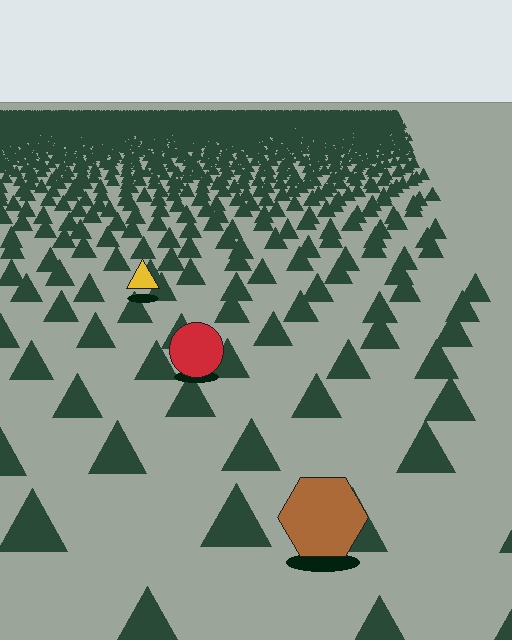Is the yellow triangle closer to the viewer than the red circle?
No. The red circle is closer — you can tell from the texture gradient: the ground texture is coarser near it.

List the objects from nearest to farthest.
From nearest to farthest: the brown hexagon, the red circle, the yellow triangle.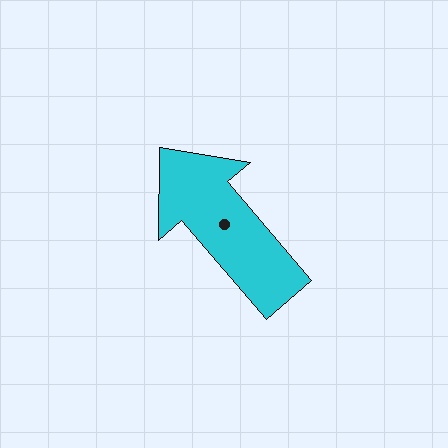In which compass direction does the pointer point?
Northwest.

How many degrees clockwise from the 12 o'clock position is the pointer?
Approximately 320 degrees.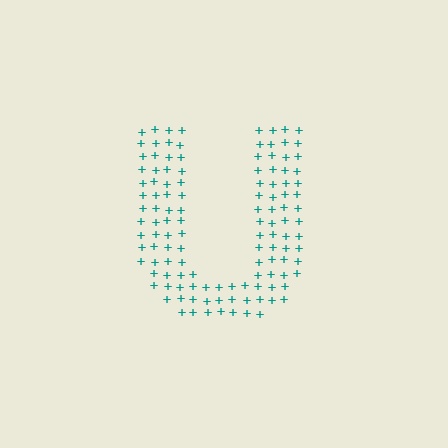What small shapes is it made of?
It is made of small plus signs.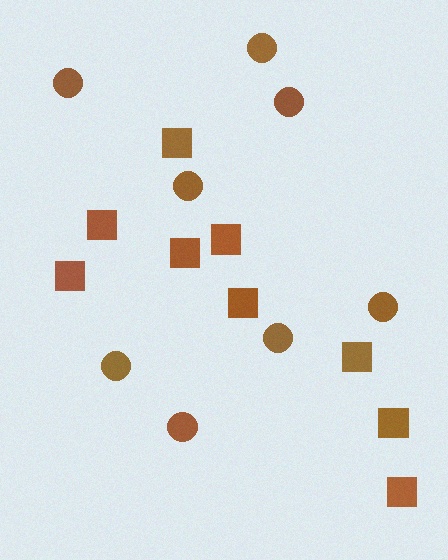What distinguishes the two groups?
There are 2 groups: one group of circles (8) and one group of squares (9).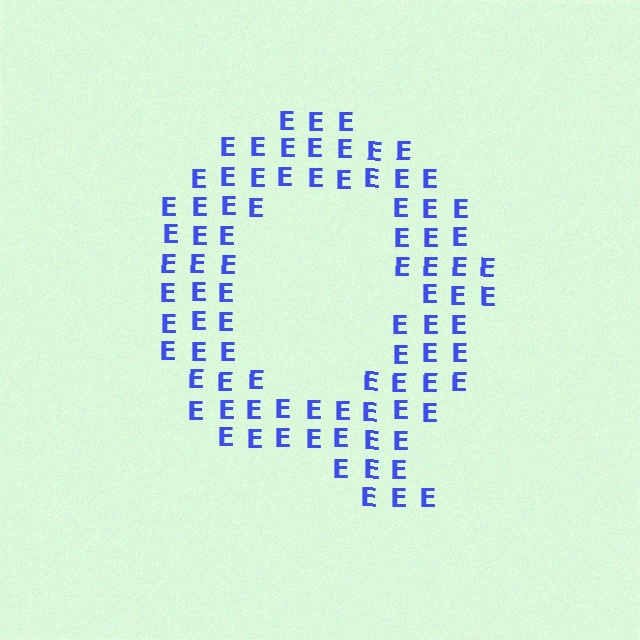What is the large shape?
The large shape is the letter Q.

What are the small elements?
The small elements are letter E's.